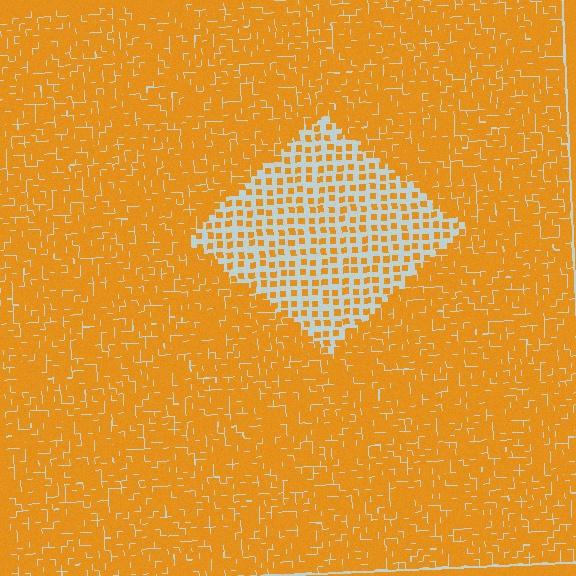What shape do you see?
I see a diamond.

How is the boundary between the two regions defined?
The boundary is defined by a change in element density (approximately 2.7x ratio). All elements are the same color, size, and shape.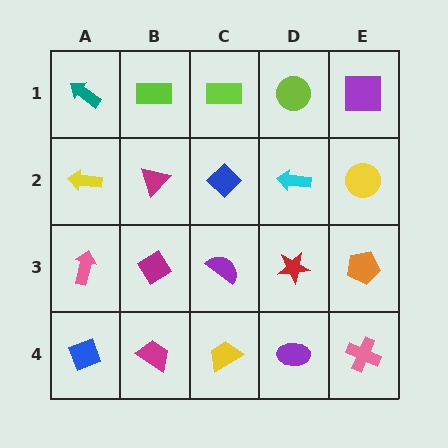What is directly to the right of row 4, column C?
A purple ellipse.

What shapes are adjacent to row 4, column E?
An orange pentagon (row 3, column E), a purple ellipse (row 4, column D).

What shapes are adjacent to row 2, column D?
A lime circle (row 1, column D), a red star (row 3, column D), a blue diamond (row 2, column C), a yellow circle (row 2, column E).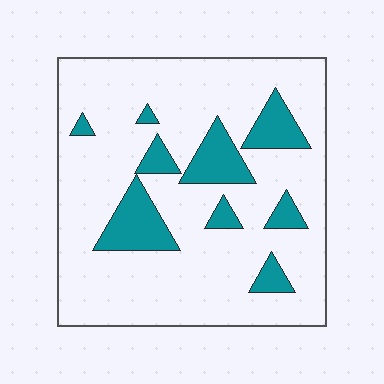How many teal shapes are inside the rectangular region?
9.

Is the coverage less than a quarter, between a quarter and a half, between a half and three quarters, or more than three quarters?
Less than a quarter.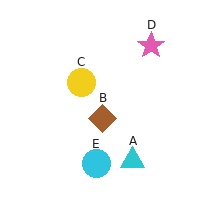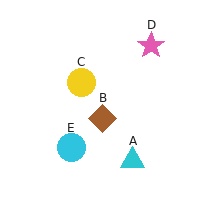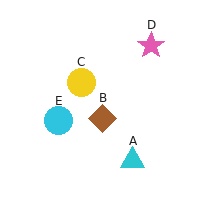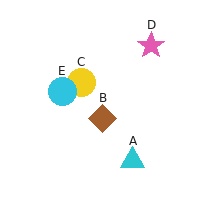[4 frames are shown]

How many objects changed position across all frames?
1 object changed position: cyan circle (object E).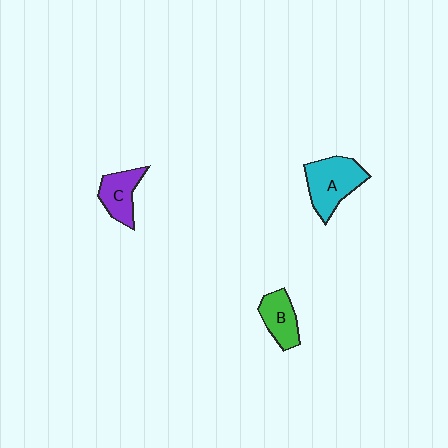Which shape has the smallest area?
Shape B (green).